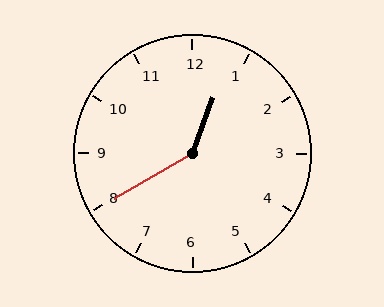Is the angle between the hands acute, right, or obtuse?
It is obtuse.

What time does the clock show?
12:40.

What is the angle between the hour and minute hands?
Approximately 140 degrees.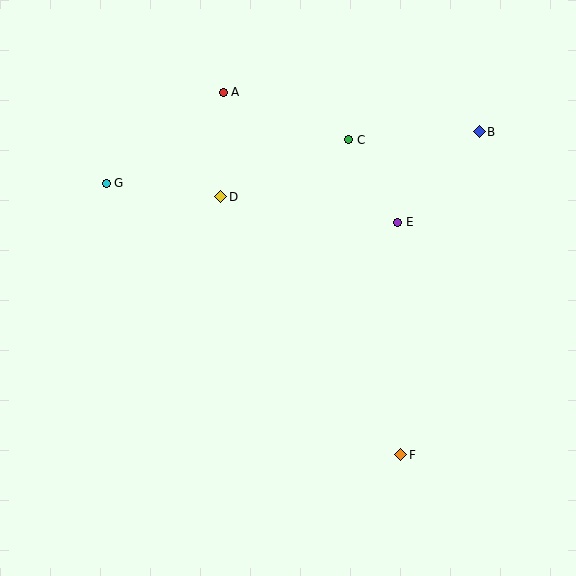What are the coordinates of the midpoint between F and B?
The midpoint between F and B is at (440, 293).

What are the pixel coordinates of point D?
Point D is at (221, 197).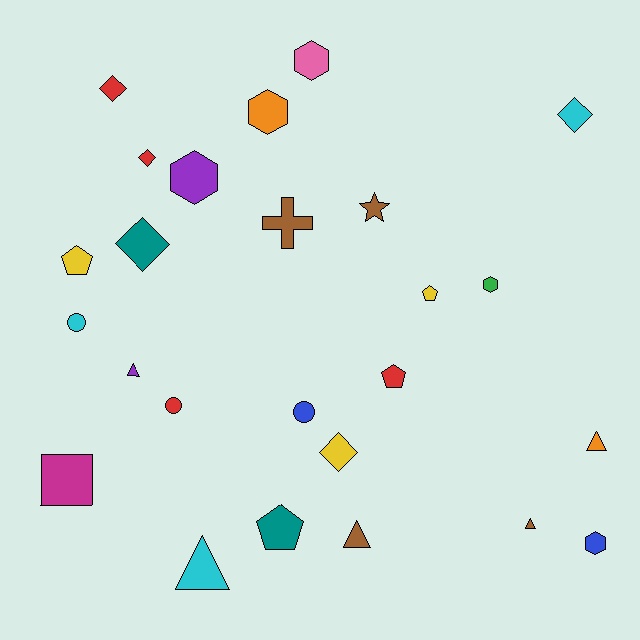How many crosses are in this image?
There is 1 cross.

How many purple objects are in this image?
There are 2 purple objects.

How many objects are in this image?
There are 25 objects.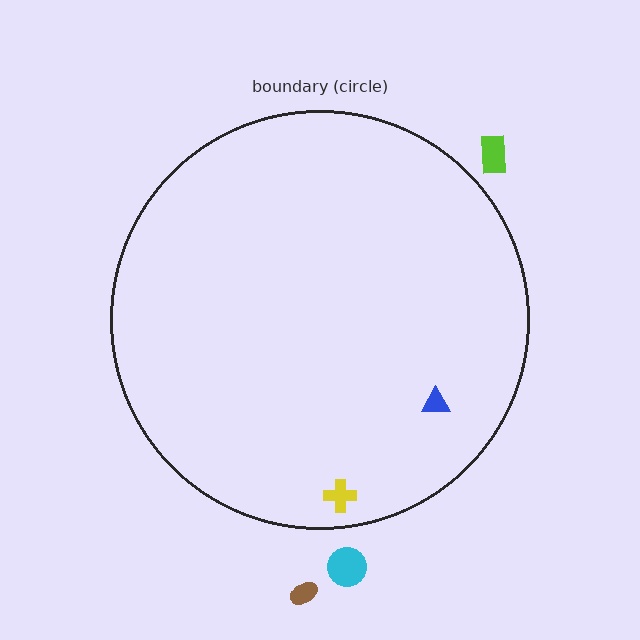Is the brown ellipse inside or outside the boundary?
Outside.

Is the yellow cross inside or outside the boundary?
Inside.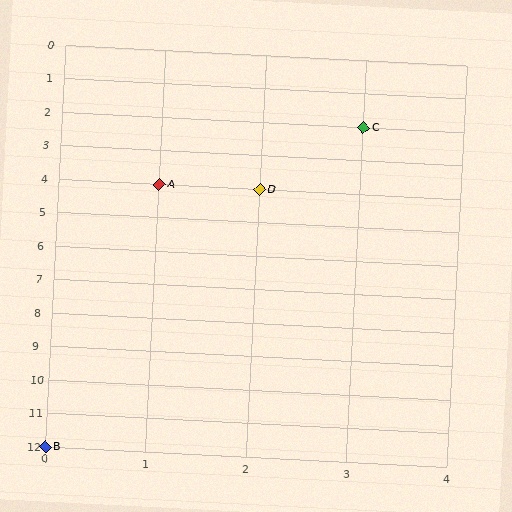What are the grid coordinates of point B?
Point B is at grid coordinates (0, 12).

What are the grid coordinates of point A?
Point A is at grid coordinates (1, 4).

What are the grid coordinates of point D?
Point D is at grid coordinates (2, 4).